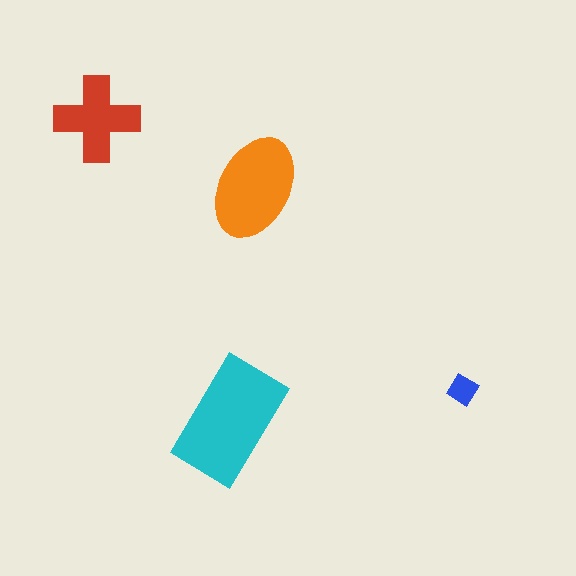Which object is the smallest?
The blue diamond.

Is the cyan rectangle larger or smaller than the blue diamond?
Larger.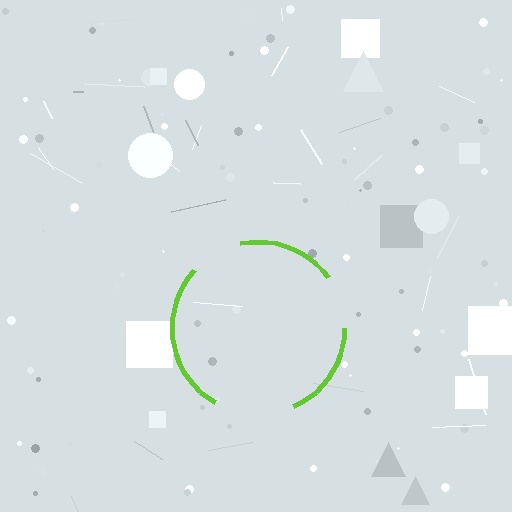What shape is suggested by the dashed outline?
The dashed outline suggests a circle.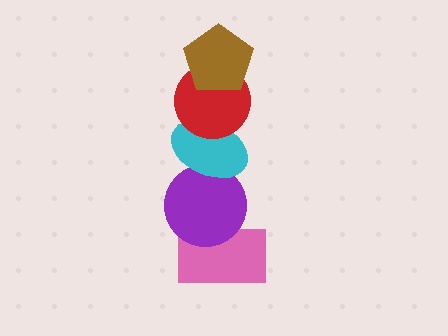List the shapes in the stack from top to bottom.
From top to bottom: the brown pentagon, the red circle, the cyan ellipse, the purple circle, the pink rectangle.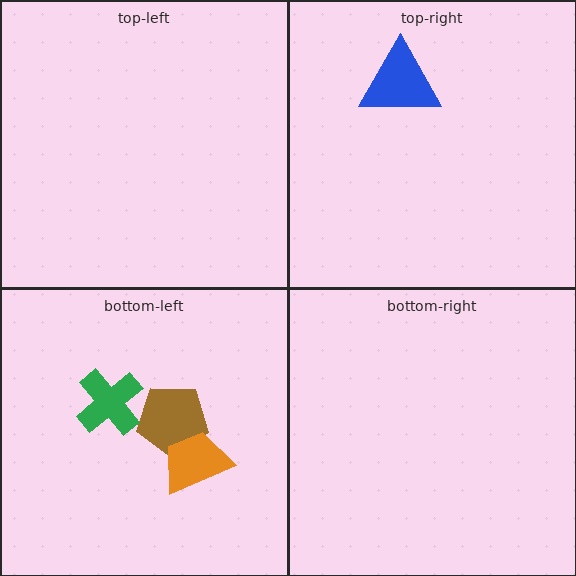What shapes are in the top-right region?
The blue triangle.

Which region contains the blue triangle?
The top-right region.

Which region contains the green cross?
The bottom-left region.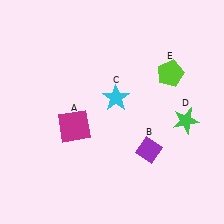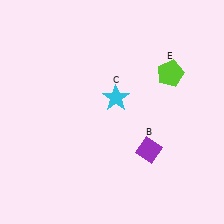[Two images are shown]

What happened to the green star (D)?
The green star (D) was removed in Image 2. It was in the bottom-right area of Image 1.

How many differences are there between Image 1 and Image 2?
There are 2 differences between the two images.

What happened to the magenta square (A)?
The magenta square (A) was removed in Image 2. It was in the bottom-left area of Image 1.